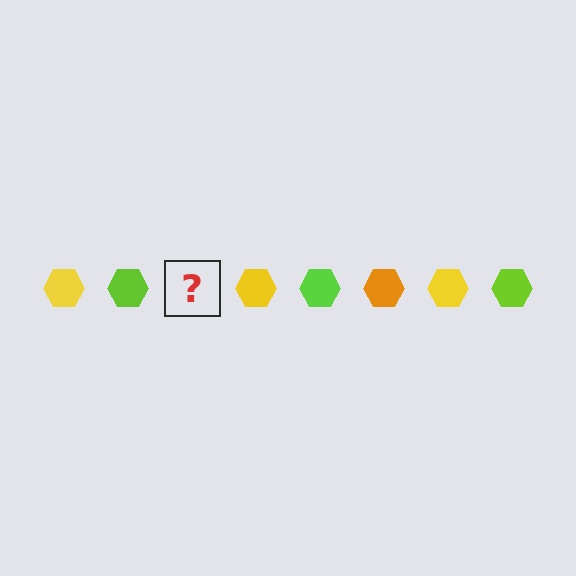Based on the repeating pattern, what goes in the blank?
The blank should be an orange hexagon.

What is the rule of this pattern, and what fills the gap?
The rule is that the pattern cycles through yellow, lime, orange hexagons. The gap should be filled with an orange hexagon.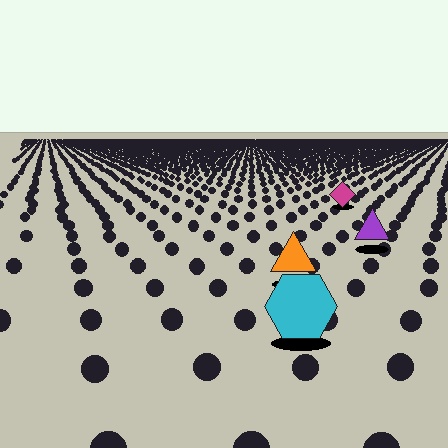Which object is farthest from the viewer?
The magenta diamond is farthest from the viewer. It appears smaller and the ground texture around it is denser.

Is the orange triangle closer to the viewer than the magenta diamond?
Yes. The orange triangle is closer — you can tell from the texture gradient: the ground texture is coarser near it.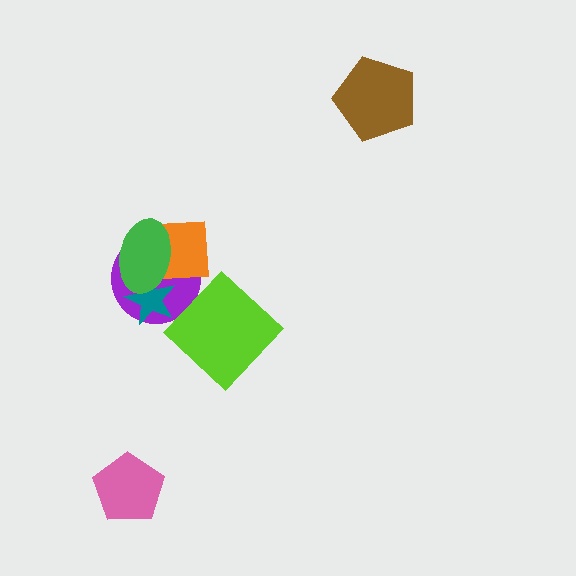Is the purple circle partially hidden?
Yes, it is partially covered by another shape.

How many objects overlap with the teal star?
3 objects overlap with the teal star.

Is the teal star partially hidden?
Yes, it is partially covered by another shape.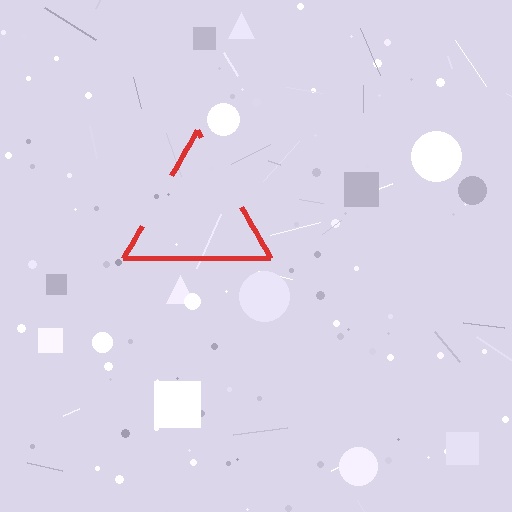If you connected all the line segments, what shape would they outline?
They would outline a triangle.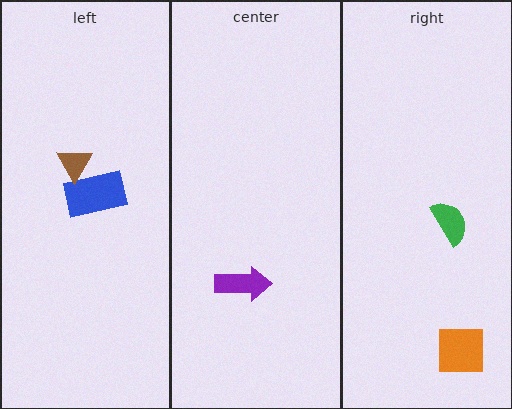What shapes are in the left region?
The blue rectangle, the brown triangle.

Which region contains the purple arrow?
The center region.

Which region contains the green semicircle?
The right region.